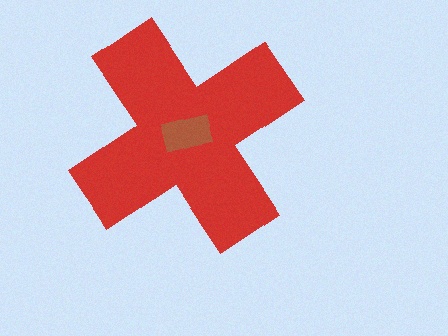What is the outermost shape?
The red cross.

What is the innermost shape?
The brown rectangle.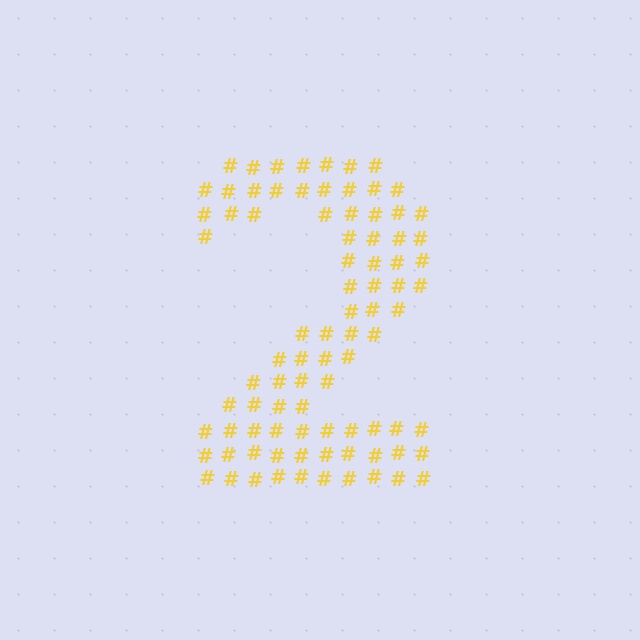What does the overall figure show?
The overall figure shows the digit 2.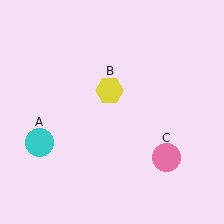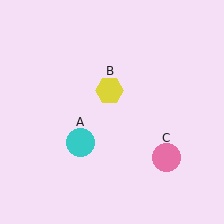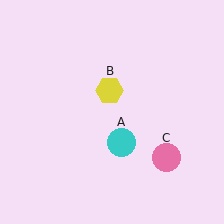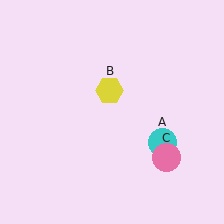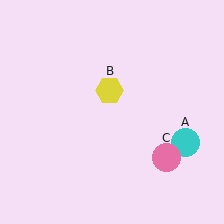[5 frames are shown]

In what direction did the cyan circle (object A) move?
The cyan circle (object A) moved right.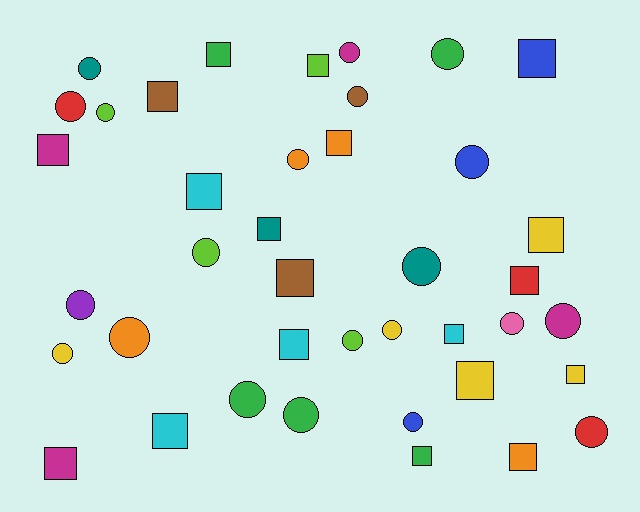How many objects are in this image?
There are 40 objects.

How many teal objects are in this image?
There are 3 teal objects.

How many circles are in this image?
There are 21 circles.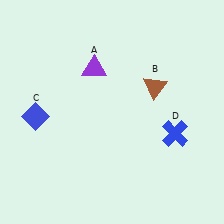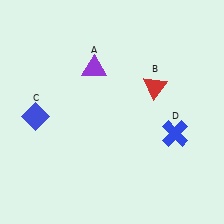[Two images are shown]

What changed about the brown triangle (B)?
In Image 1, B is brown. In Image 2, it changed to red.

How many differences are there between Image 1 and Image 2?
There is 1 difference between the two images.